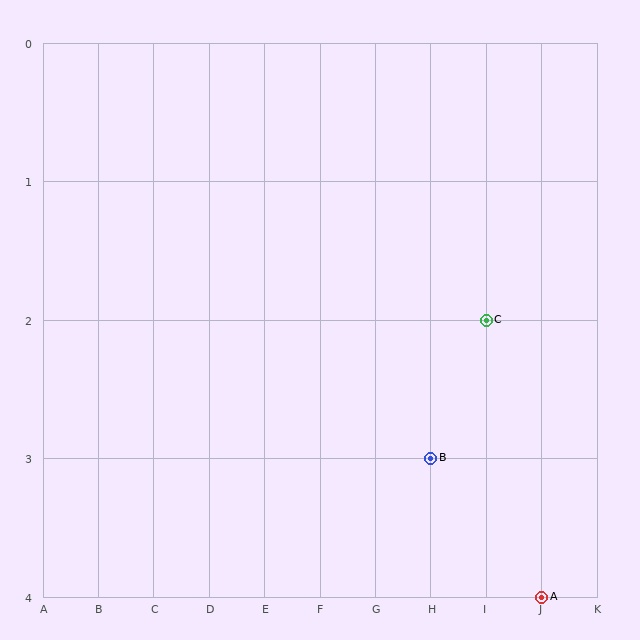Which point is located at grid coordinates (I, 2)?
Point C is at (I, 2).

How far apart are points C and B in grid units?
Points C and B are 1 column and 1 row apart (about 1.4 grid units diagonally).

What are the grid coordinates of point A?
Point A is at grid coordinates (J, 4).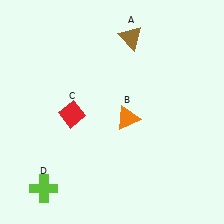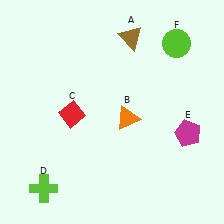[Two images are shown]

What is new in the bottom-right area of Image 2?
A magenta pentagon (E) was added in the bottom-right area of Image 2.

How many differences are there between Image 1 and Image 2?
There are 2 differences between the two images.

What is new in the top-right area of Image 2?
A lime circle (F) was added in the top-right area of Image 2.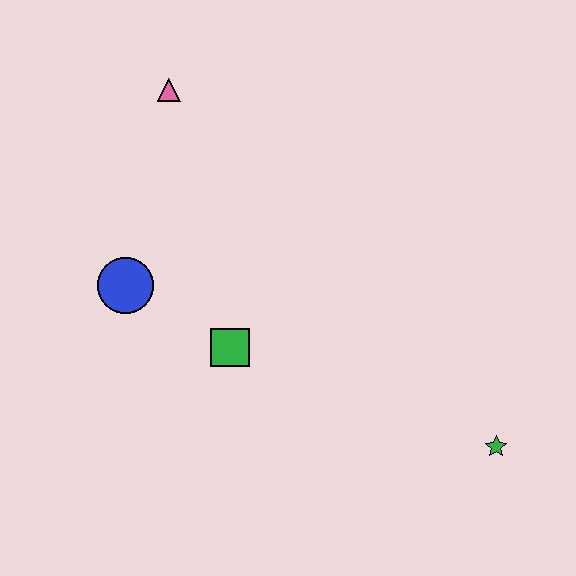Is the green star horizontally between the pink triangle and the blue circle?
No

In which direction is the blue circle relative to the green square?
The blue circle is to the left of the green square.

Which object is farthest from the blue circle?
The green star is farthest from the blue circle.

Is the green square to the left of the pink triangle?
No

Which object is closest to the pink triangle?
The blue circle is closest to the pink triangle.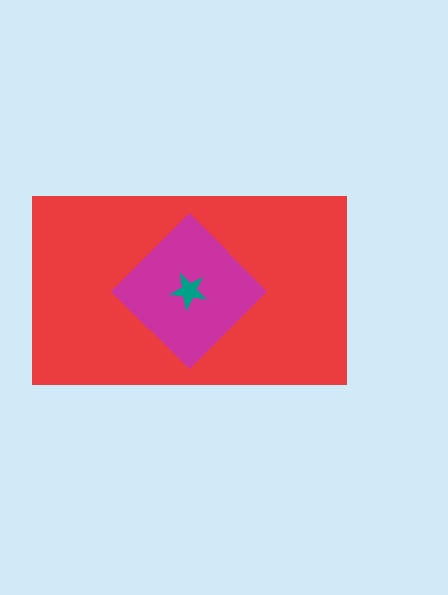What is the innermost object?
The teal star.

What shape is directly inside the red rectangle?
The magenta diamond.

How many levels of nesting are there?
3.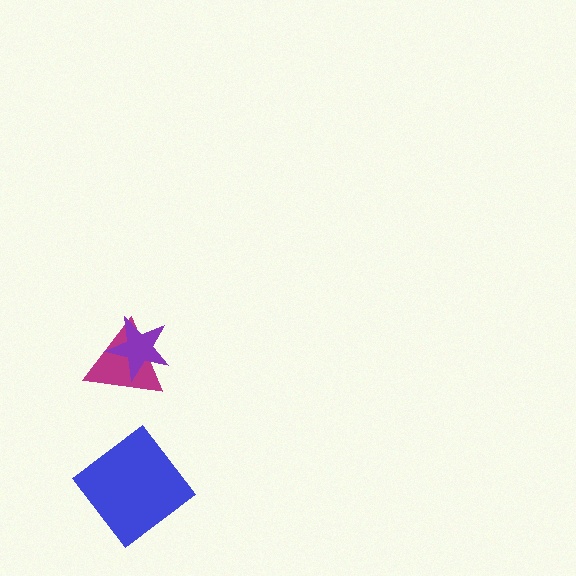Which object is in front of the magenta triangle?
The purple star is in front of the magenta triangle.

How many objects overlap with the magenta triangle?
1 object overlaps with the magenta triangle.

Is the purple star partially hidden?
No, no other shape covers it.